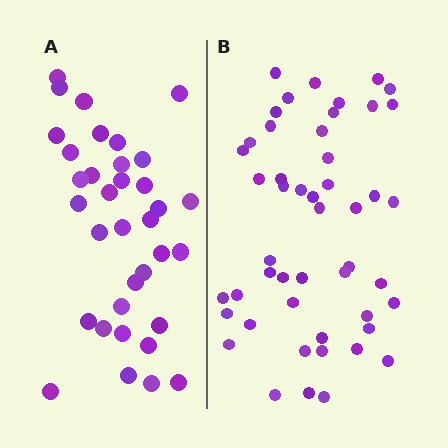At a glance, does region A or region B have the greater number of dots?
Region B (the right region) has more dots.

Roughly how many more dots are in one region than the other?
Region B has approximately 15 more dots than region A.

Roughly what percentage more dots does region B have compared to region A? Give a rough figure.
About 40% more.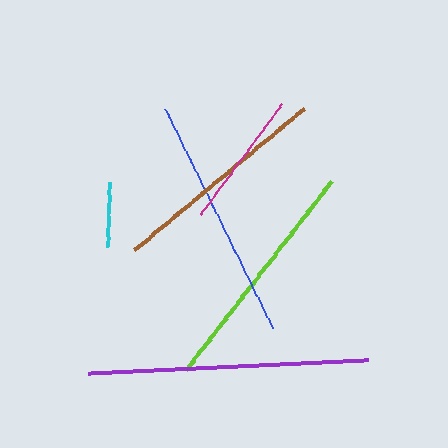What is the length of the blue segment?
The blue segment is approximately 244 pixels long.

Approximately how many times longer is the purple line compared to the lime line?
The purple line is approximately 1.2 times the length of the lime line.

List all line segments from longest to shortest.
From longest to shortest: purple, blue, lime, brown, magenta, cyan.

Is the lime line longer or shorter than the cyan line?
The lime line is longer than the cyan line.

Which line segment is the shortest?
The cyan line is the shortest at approximately 64 pixels.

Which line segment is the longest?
The purple line is the longest at approximately 280 pixels.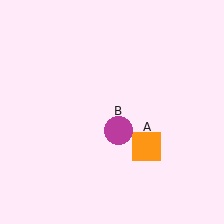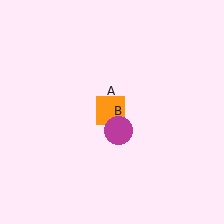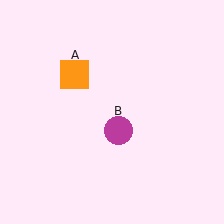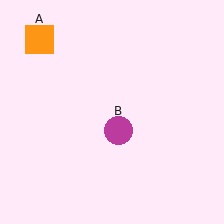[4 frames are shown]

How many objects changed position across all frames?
1 object changed position: orange square (object A).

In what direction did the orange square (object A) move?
The orange square (object A) moved up and to the left.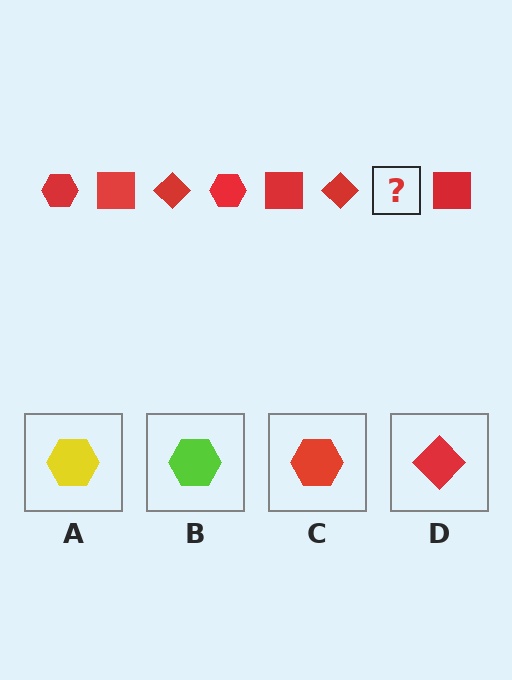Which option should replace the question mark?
Option C.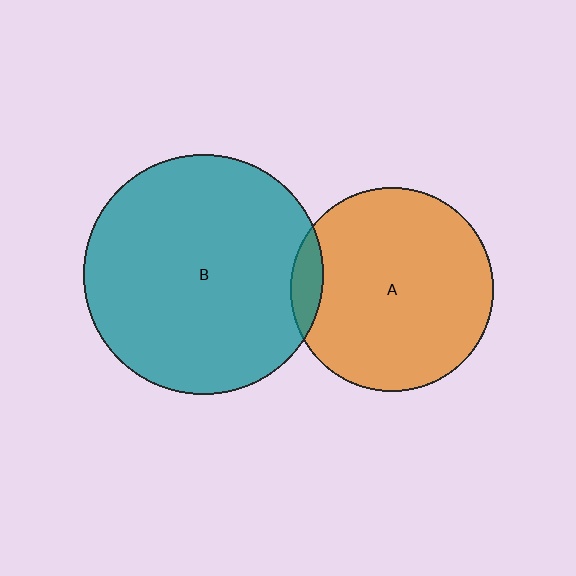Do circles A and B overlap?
Yes.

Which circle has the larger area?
Circle B (teal).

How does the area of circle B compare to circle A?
Approximately 1.4 times.